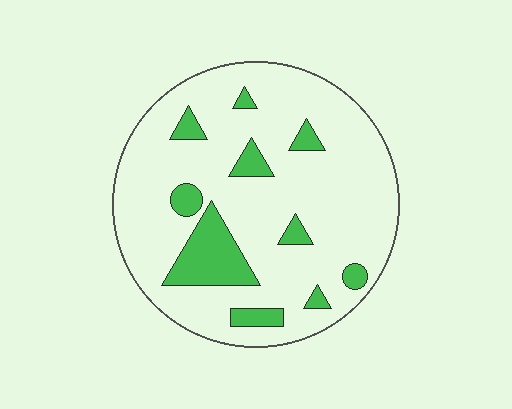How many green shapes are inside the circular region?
10.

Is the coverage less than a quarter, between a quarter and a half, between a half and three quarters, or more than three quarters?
Less than a quarter.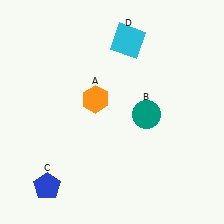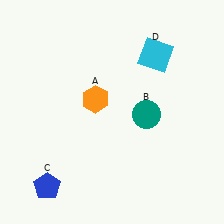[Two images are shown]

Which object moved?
The cyan square (D) moved right.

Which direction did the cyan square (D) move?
The cyan square (D) moved right.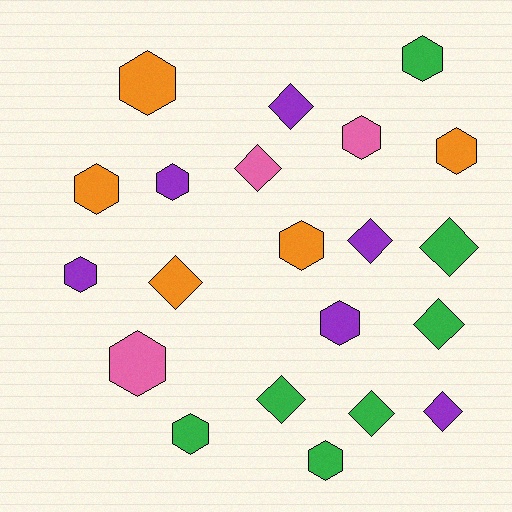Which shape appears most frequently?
Hexagon, with 12 objects.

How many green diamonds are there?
There are 4 green diamonds.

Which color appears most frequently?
Green, with 7 objects.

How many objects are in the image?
There are 21 objects.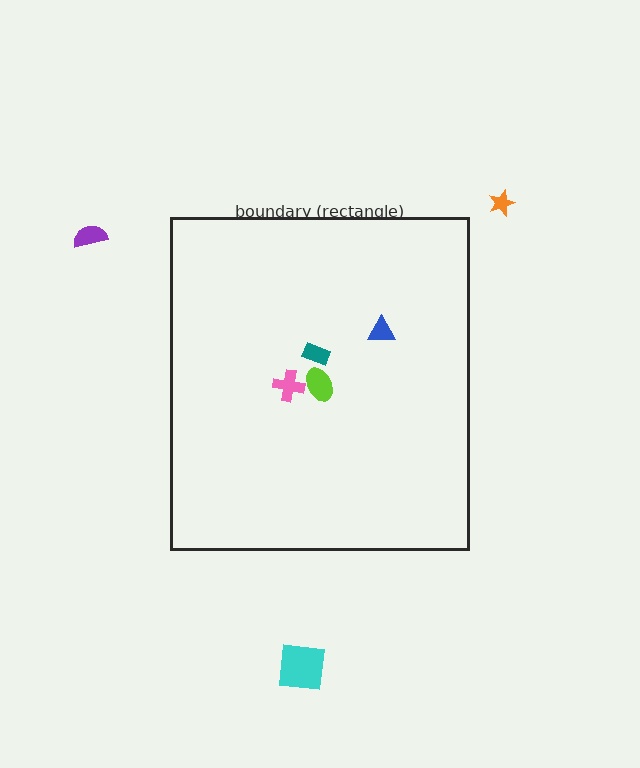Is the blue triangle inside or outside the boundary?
Inside.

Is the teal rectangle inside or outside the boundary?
Inside.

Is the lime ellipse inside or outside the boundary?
Inside.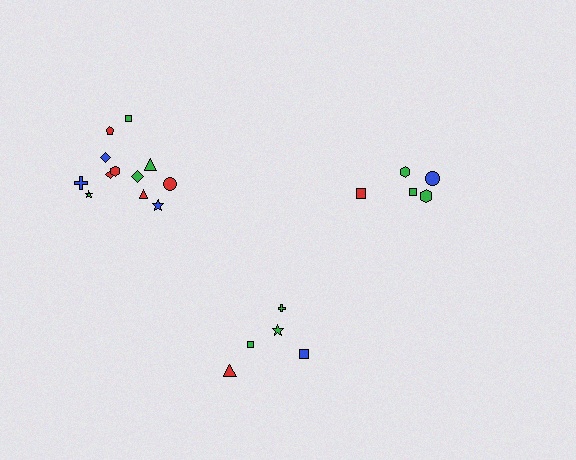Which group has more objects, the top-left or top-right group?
The top-left group.